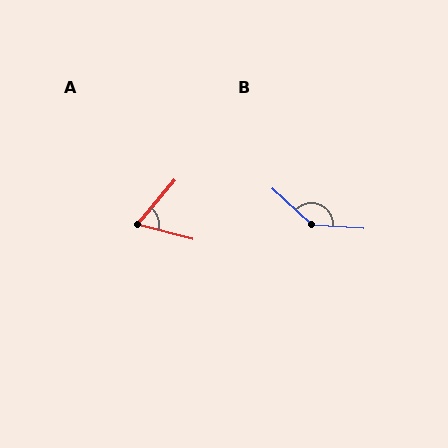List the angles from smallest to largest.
A (65°), B (141°).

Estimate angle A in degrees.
Approximately 65 degrees.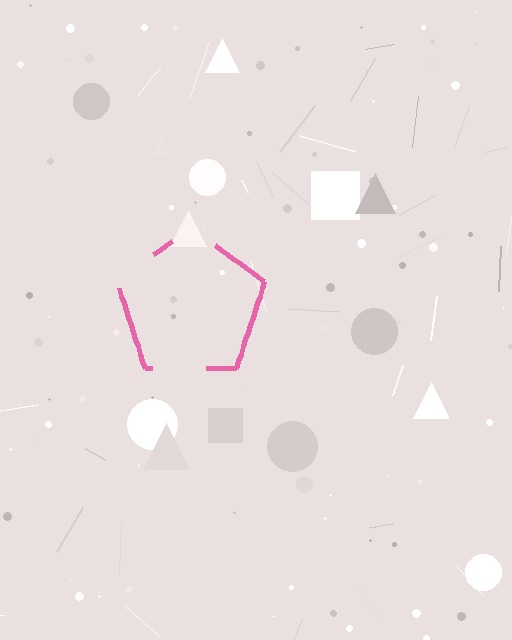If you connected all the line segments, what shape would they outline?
They would outline a pentagon.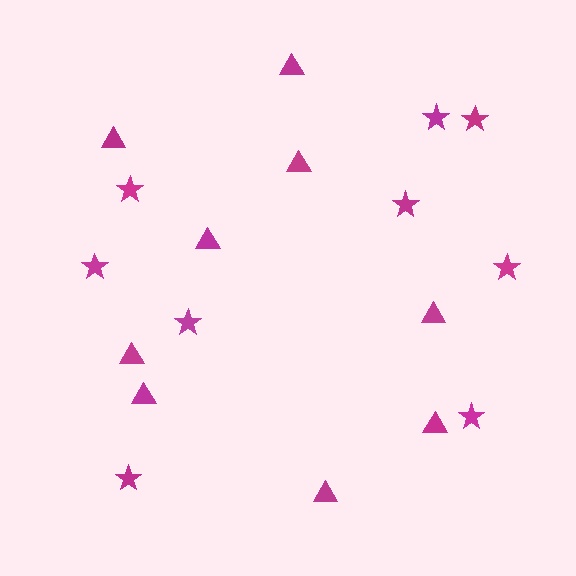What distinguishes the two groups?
There are 2 groups: one group of stars (9) and one group of triangles (9).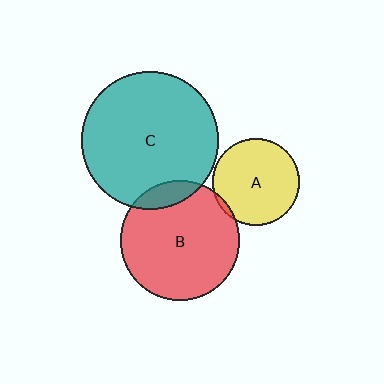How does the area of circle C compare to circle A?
Approximately 2.5 times.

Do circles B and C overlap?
Yes.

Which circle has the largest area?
Circle C (teal).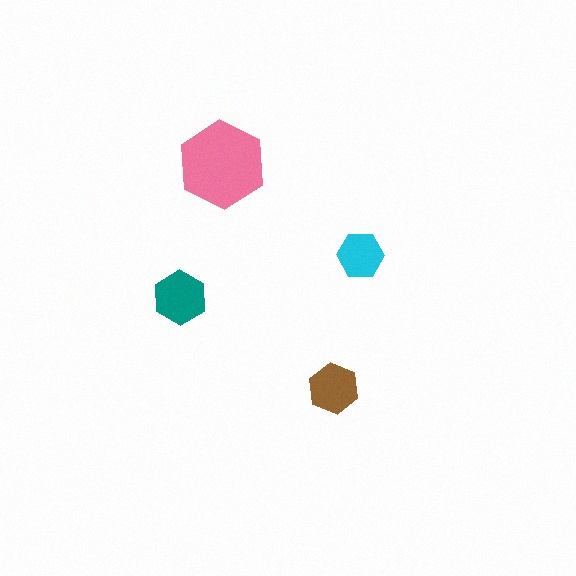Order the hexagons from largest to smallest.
the pink one, the teal one, the brown one, the cyan one.